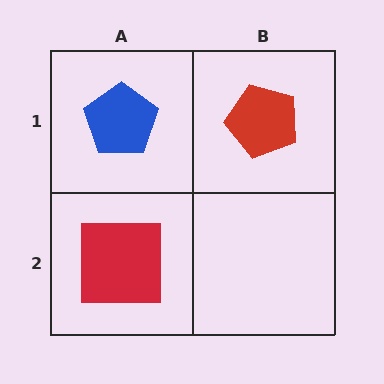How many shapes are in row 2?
1 shape.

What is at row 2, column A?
A red square.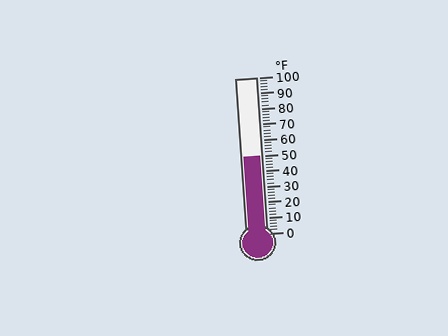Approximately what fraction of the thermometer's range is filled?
The thermometer is filled to approximately 50% of its range.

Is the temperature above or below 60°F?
The temperature is below 60°F.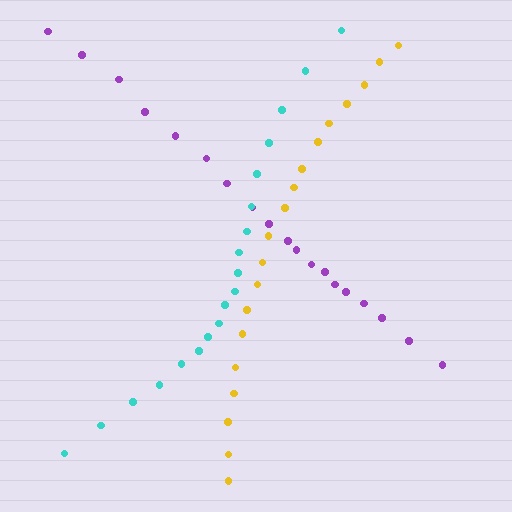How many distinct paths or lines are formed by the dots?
There are 3 distinct paths.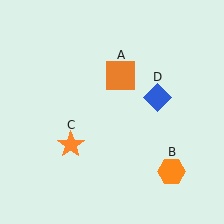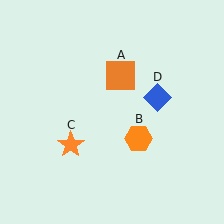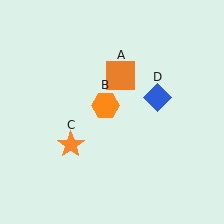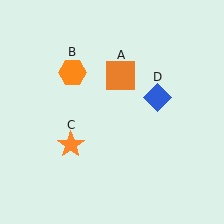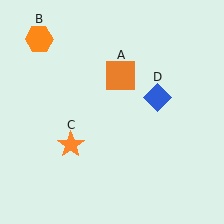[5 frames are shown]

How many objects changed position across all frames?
1 object changed position: orange hexagon (object B).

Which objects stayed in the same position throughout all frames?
Orange square (object A) and orange star (object C) and blue diamond (object D) remained stationary.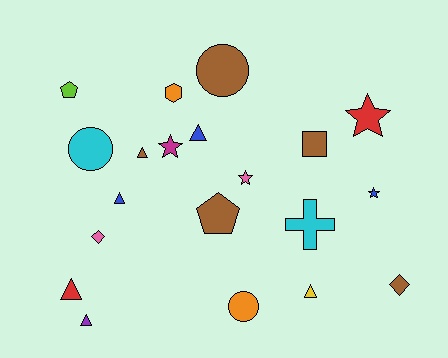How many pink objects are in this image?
There are 2 pink objects.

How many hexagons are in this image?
There is 1 hexagon.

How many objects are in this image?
There are 20 objects.